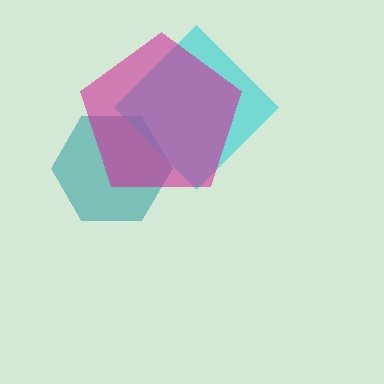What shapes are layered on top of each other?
The layered shapes are: a teal hexagon, a cyan diamond, a magenta pentagon.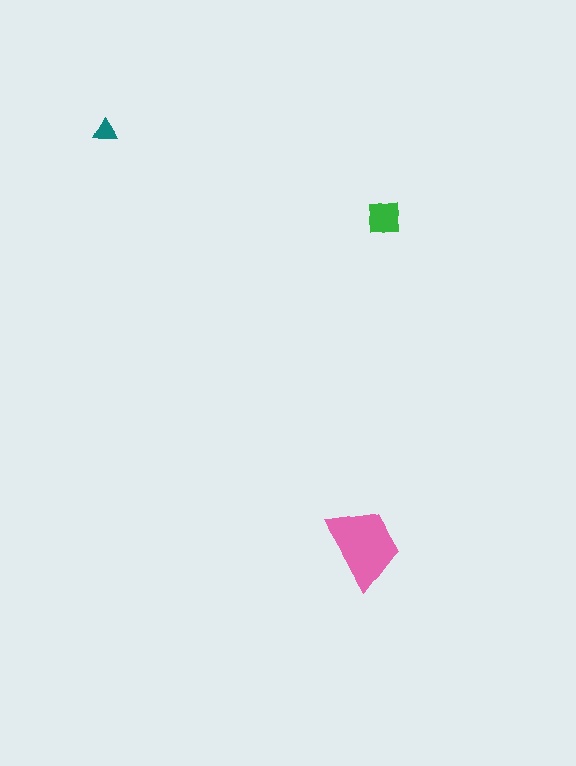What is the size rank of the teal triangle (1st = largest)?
3rd.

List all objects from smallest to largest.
The teal triangle, the green square, the pink trapezoid.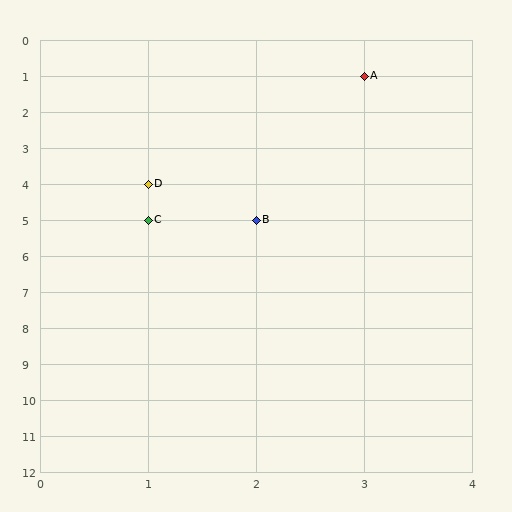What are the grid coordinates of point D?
Point D is at grid coordinates (1, 4).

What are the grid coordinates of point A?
Point A is at grid coordinates (3, 1).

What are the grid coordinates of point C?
Point C is at grid coordinates (1, 5).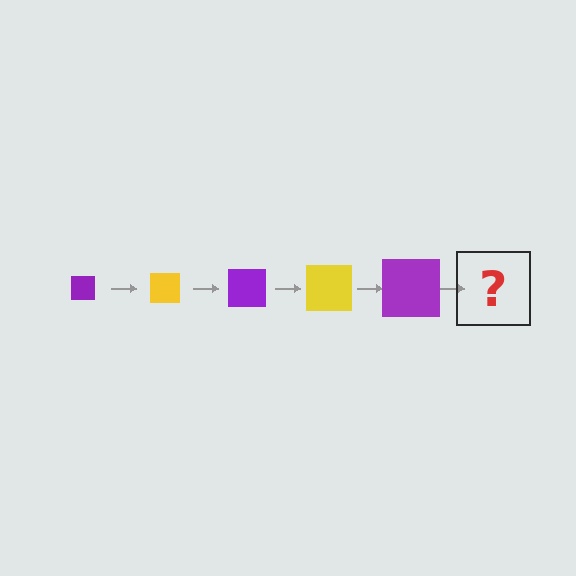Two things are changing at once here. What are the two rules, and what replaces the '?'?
The two rules are that the square grows larger each step and the color cycles through purple and yellow. The '?' should be a yellow square, larger than the previous one.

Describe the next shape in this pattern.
It should be a yellow square, larger than the previous one.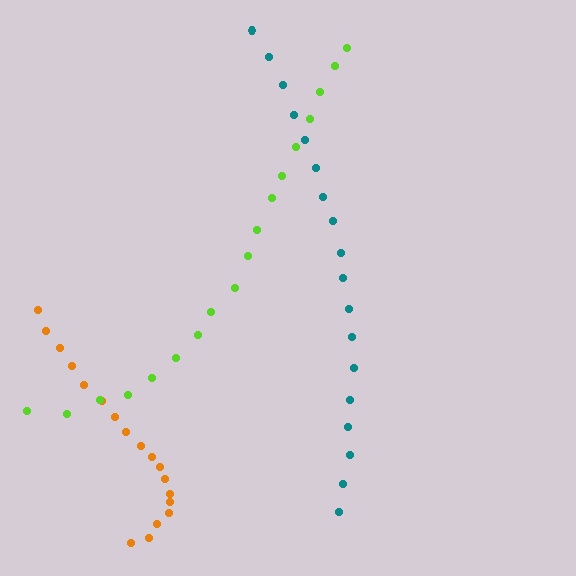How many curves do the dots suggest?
There are 3 distinct paths.